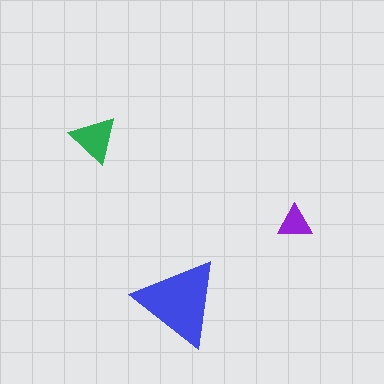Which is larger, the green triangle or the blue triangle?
The blue one.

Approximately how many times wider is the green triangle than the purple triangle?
About 1.5 times wider.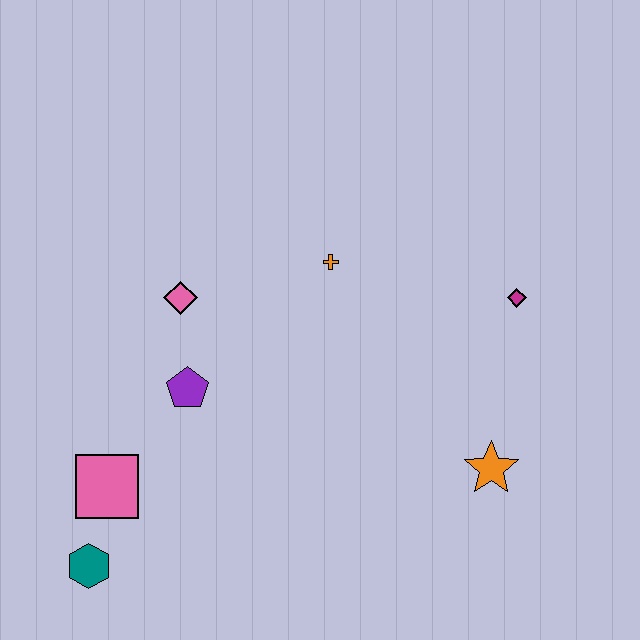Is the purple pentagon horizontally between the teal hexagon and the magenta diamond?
Yes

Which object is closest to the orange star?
The magenta diamond is closest to the orange star.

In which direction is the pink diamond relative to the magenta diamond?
The pink diamond is to the left of the magenta diamond.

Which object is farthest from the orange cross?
The teal hexagon is farthest from the orange cross.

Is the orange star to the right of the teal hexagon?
Yes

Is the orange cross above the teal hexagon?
Yes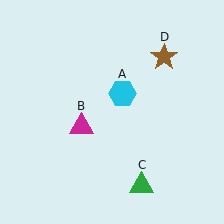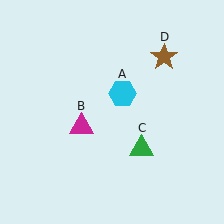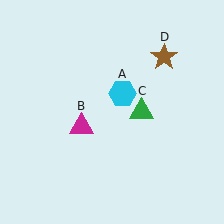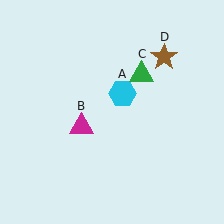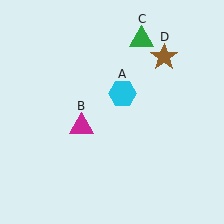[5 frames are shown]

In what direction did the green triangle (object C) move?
The green triangle (object C) moved up.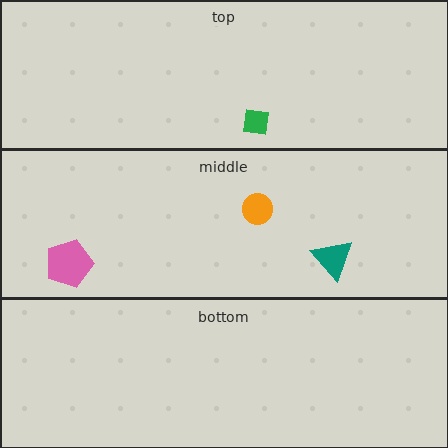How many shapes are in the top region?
1.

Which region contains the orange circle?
The middle region.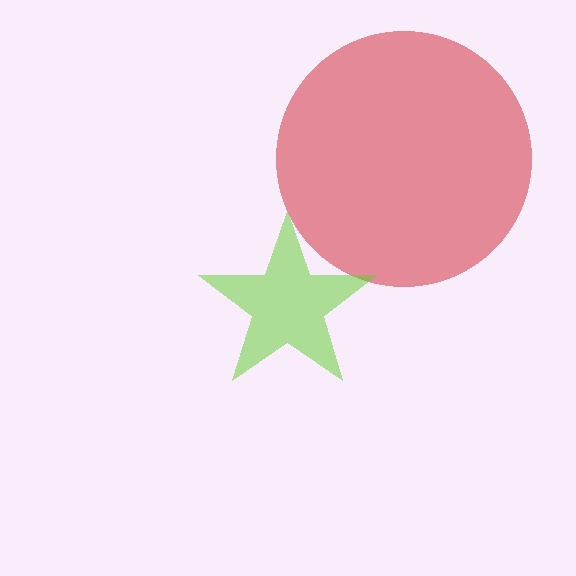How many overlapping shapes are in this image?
There are 2 overlapping shapes in the image.